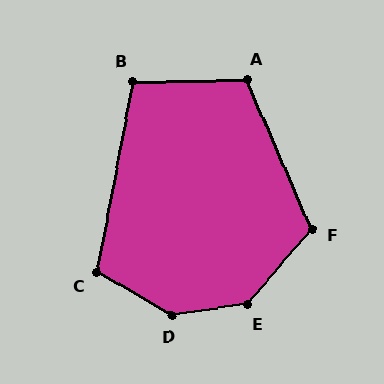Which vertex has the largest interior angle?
D, at approximately 142 degrees.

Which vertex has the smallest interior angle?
B, at approximately 102 degrees.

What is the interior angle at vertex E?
Approximately 139 degrees (obtuse).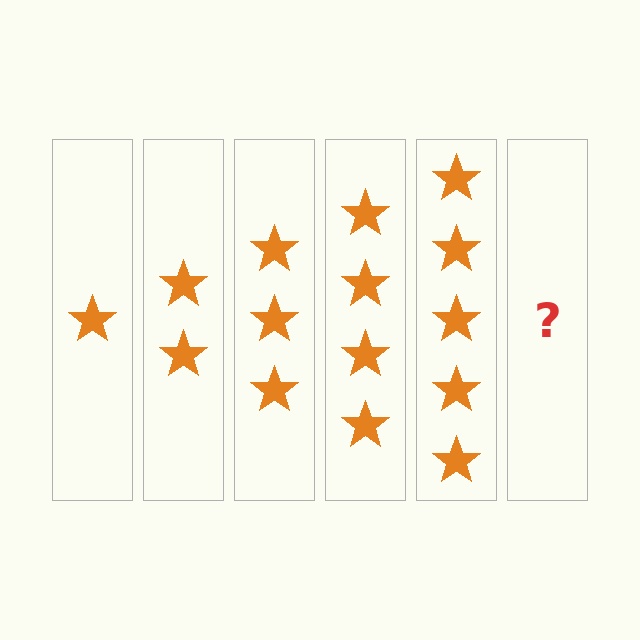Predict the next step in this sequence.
The next step is 6 stars.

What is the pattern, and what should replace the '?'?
The pattern is that each step adds one more star. The '?' should be 6 stars.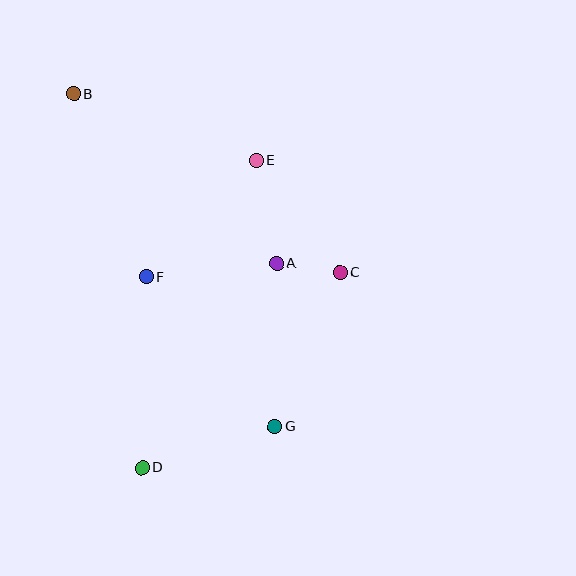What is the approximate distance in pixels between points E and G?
The distance between E and G is approximately 267 pixels.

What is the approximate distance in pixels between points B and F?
The distance between B and F is approximately 197 pixels.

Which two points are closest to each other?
Points A and C are closest to each other.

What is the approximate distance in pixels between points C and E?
The distance between C and E is approximately 140 pixels.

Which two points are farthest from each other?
Points B and G are farthest from each other.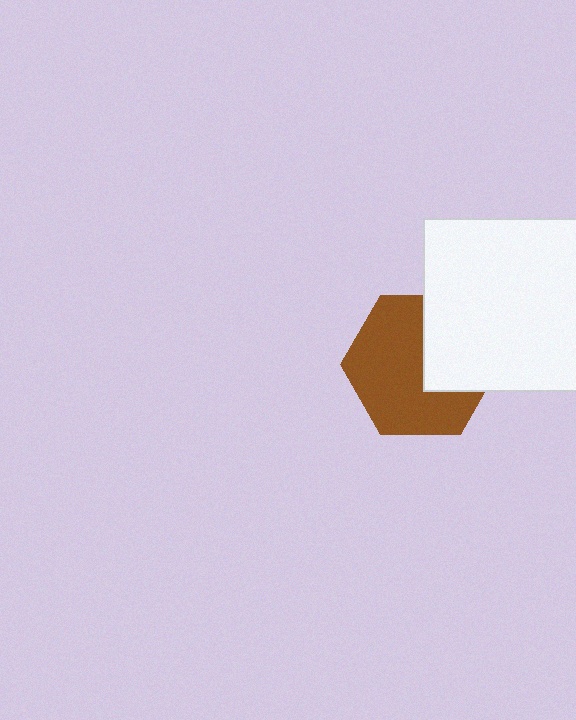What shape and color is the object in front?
The object in front is a white square.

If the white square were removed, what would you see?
You would see the complete brown hexagon.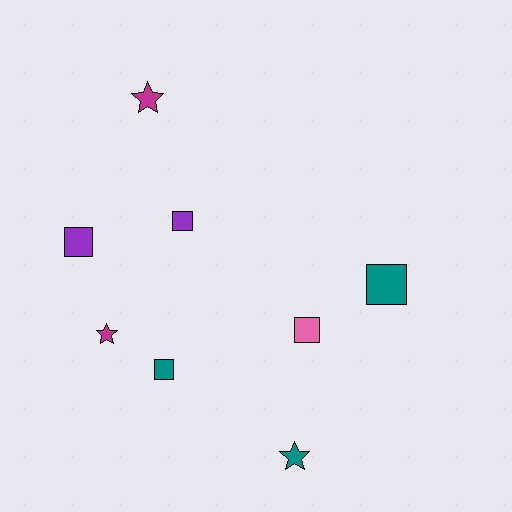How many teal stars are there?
There is 1 teal star.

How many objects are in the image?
There are 8 objects.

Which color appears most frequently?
Teal, with 3 objects.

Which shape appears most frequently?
Square, with 5 objects.